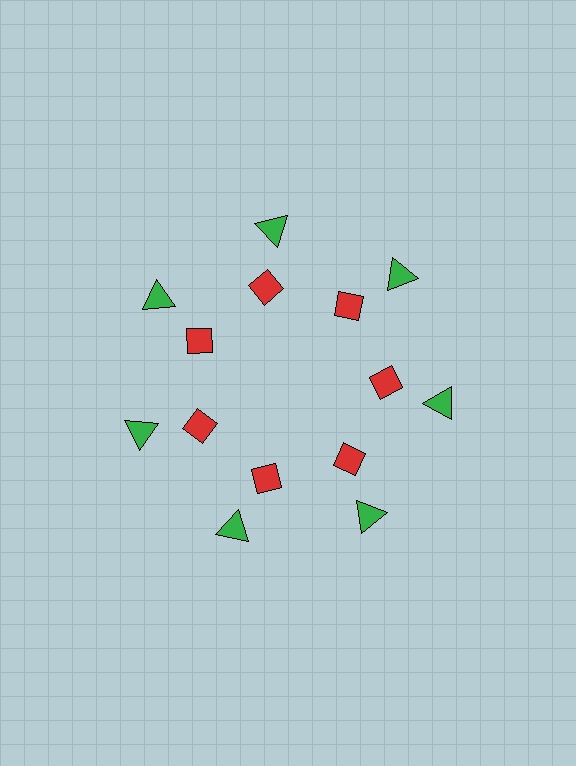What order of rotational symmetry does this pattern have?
This pattern has 7-fold rotational symmetry.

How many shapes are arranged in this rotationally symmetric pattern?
There are 14 shapes, arranged in 7 groups of 2.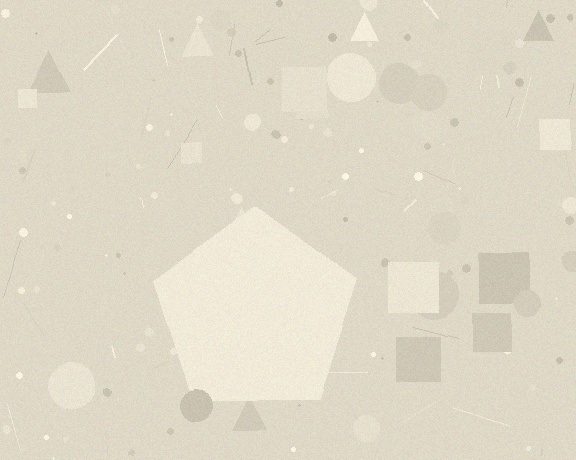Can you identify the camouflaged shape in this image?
The camouflaged shape is a pentagon.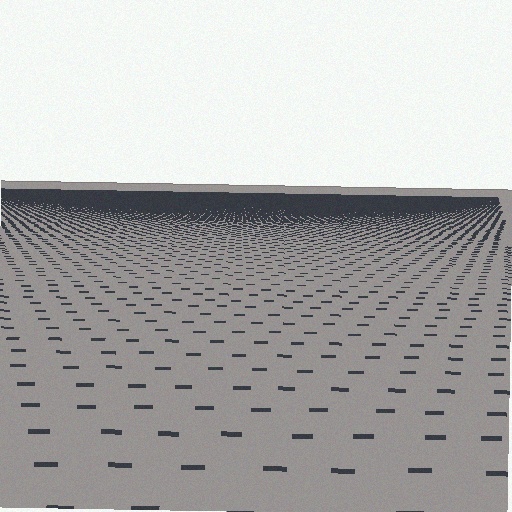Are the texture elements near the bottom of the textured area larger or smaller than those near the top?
Larger. Near the bottom, elements are closer to the viewer and appear at a bigger on-screen size.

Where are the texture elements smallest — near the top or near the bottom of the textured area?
Near the top.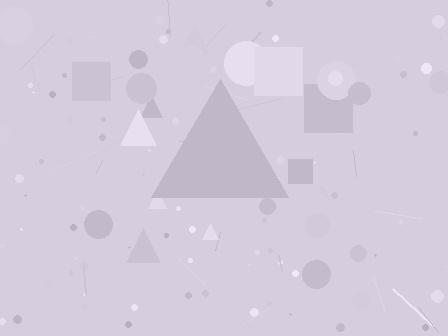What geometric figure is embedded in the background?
A triangle is embedded in the background.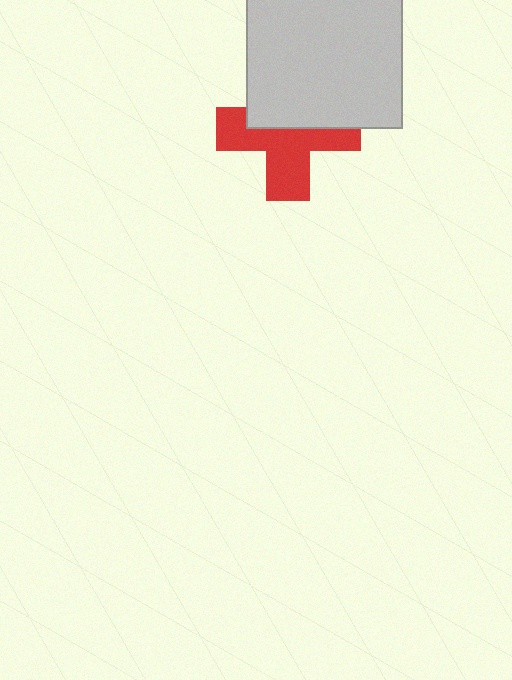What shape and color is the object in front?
The object in front is a light gray rectangle.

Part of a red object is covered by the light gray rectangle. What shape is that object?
It is a cross.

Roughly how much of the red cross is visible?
About half of it is visible (roughly 56%).